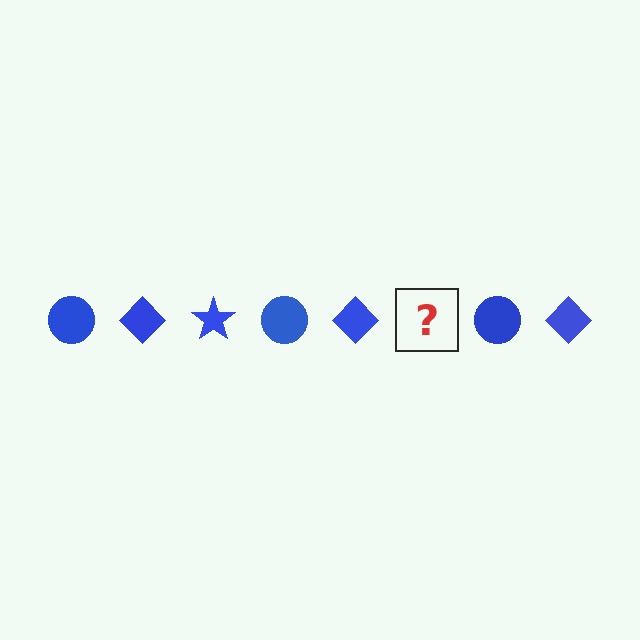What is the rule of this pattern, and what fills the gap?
The rule is that the pattern cycles through circle, diamond, star shapes in blue. The gap should be filled with a blue star.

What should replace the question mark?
The question mark should be replaced with a blue star.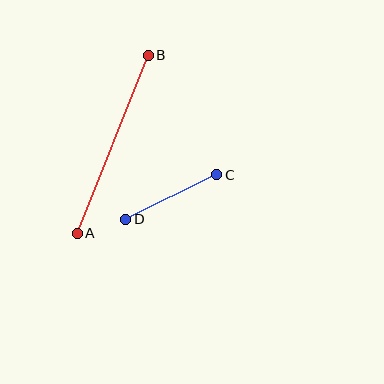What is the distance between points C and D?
The distance is approximately 101 pixels.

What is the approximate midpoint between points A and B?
The midpoint is at approximately (113, 144) pixels.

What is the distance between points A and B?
The distance is approximately 192 pixels.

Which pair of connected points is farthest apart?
Points A and B are farthest apart.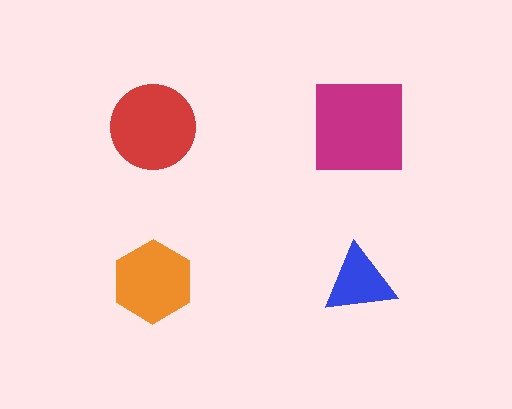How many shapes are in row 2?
2 shapes.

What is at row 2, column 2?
A blue triangle.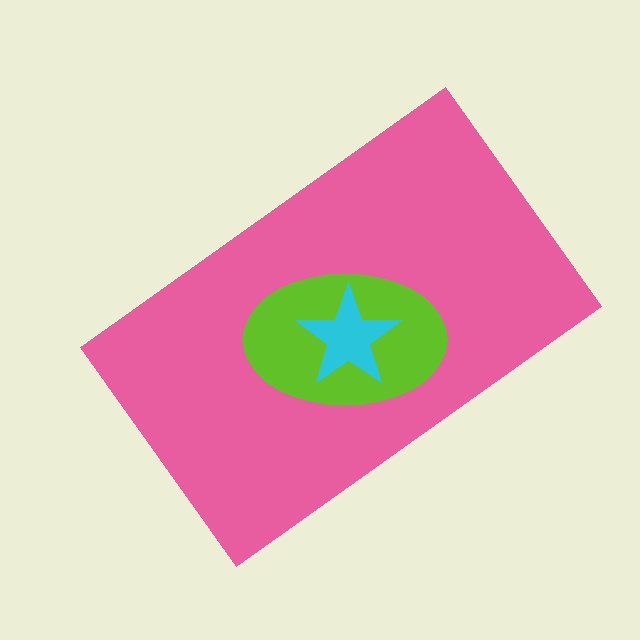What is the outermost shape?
The pink rectangle.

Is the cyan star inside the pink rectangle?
Yes.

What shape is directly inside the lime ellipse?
The cyan star.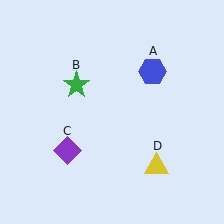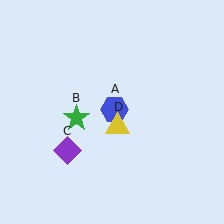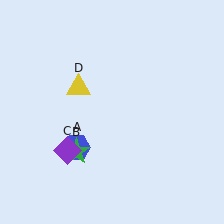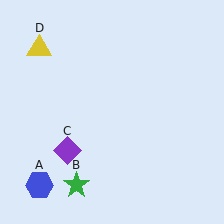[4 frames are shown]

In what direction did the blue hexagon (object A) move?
The blue hexagon (object A) moved down and to the left.